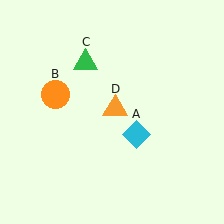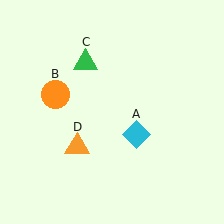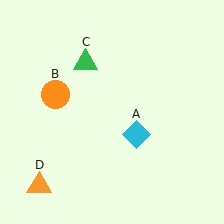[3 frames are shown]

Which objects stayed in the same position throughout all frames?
Cyan diamond (object A) and orange circle (object B) and green triangle (object C) remained stationary.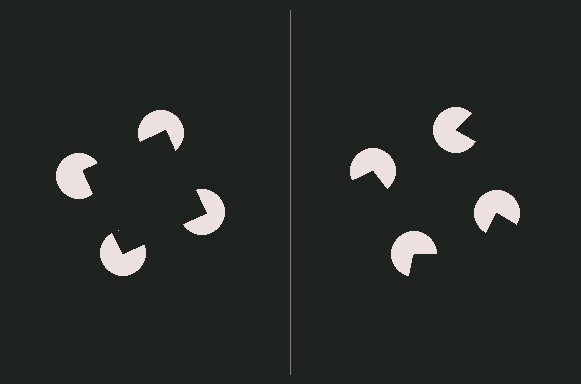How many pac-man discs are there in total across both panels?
8 — 4 on each side.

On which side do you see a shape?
An illusory square appears on the left side. On the right side the wedge cuts are rotated, so no coherent shape forms.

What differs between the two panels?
The pac-man discs are positioned identically on both sides; only the wedge orientations differ. On the left they align to a square; on the right they are misaligned.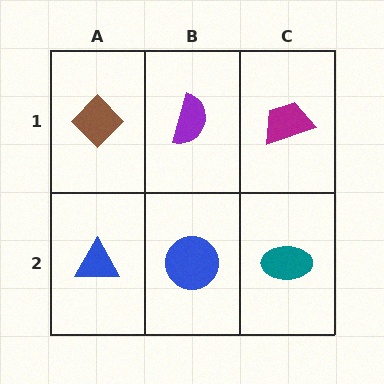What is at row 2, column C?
A teal ellipse.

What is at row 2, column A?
A blue triangle.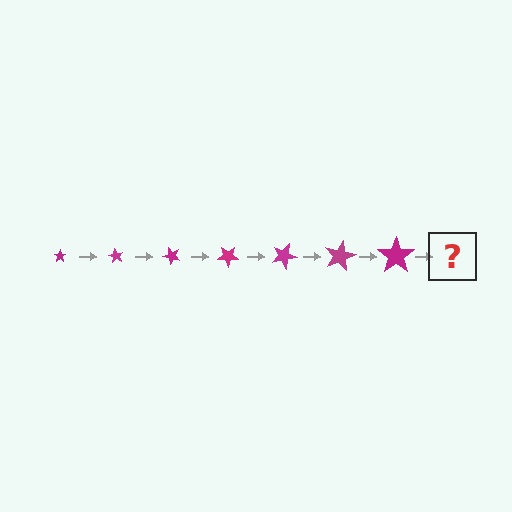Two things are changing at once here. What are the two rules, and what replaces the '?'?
The two rules are that the star grows larger each step and it rotates 60 degrees each step. The '?' should be a star, larger than the previous one and rotated 420 degrees from the start.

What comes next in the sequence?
The next element should be a star, larger than the previous one and rotated 420 degrees from the start.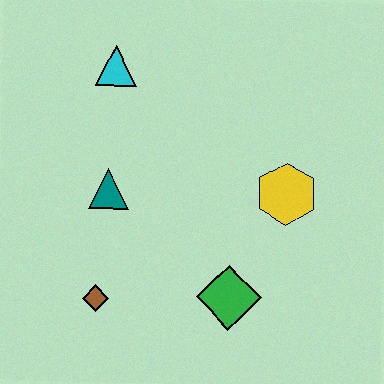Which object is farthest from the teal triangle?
The yellow hexagon is farthest from the teal triangle.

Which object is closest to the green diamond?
The yellow hexagon is closest to the green diamond.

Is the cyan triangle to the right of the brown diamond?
Yes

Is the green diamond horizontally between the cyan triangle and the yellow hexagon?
Yes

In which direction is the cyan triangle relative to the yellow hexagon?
The cyan triangle is to the left of the yellow hexagon.